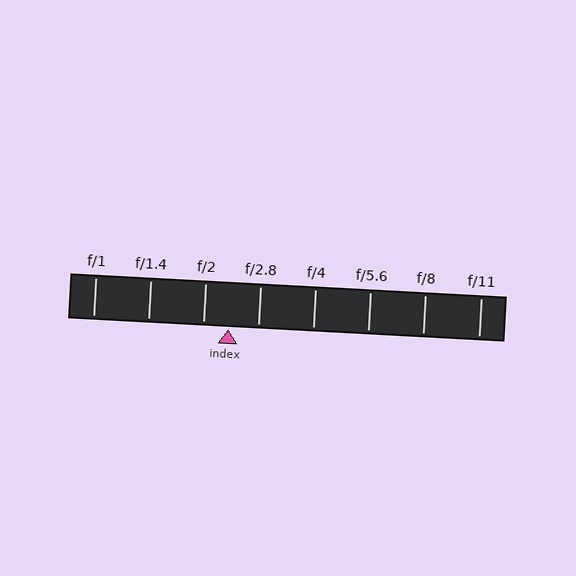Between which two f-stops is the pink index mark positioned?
The index mark is between f/2 and f/2.8.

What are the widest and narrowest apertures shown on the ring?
The widest aperture shown is f/1 and the narrowest is f/11.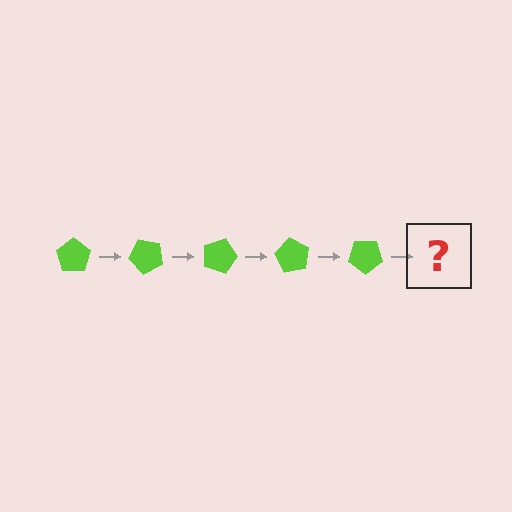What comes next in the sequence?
The next element should be a lime pentagon rotated 225 degrees.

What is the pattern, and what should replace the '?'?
The pattern is that the pentagon rotates 45 degrees each step. The '?' should be a lime pentagon rotated 225 degrees.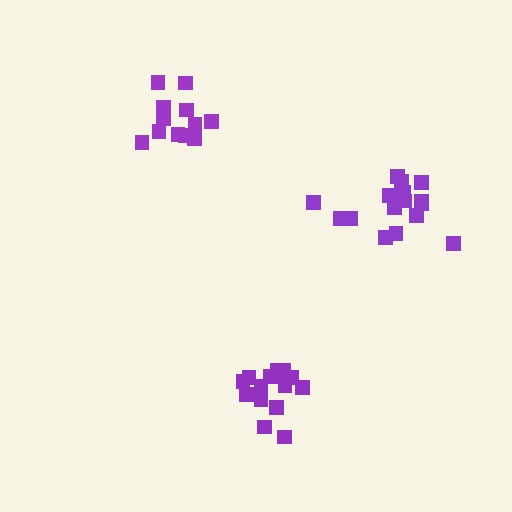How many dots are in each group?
Group 1: 15 dots, Group 2: 12 dots, Group 3: 17 dots (44 total).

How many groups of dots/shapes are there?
There are 3 groups.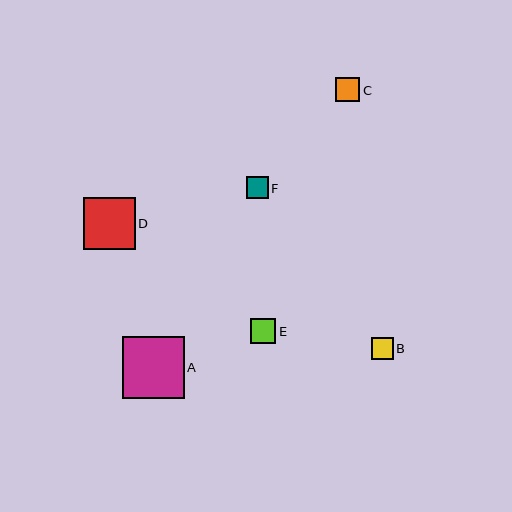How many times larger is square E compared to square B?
Square E is approximately 1.1 times the size of square B.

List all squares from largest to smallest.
From largest to smallest: A, D, E, C, B, F.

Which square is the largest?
Square A is the largest with a size of approximately 62 pixels.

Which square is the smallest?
Square F is the smallest with a size of approximately 22 pixels.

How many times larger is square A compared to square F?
Square A is approximately 2.8 times the size of square F.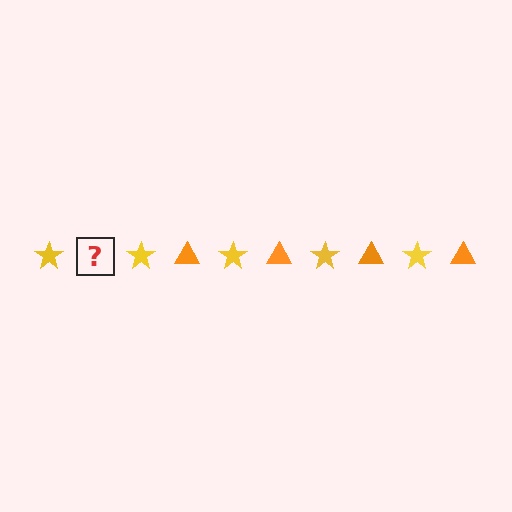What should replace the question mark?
The question mark should be replaced with an orange triangle.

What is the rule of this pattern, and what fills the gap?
The rule is that the pattern alternates between yellow star and orange triangle. The gap should be filled with an orange triangle.